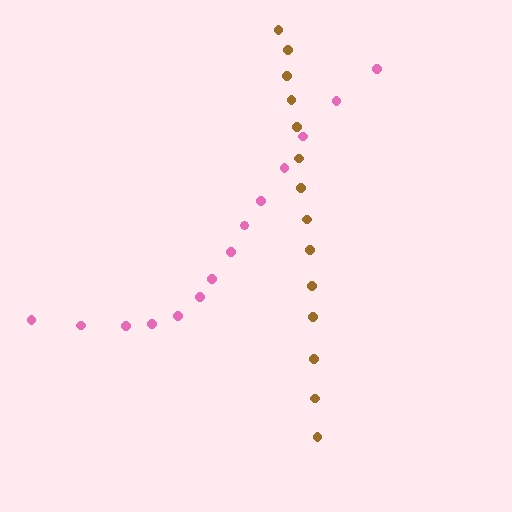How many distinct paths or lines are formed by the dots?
There are 2 distinct paths.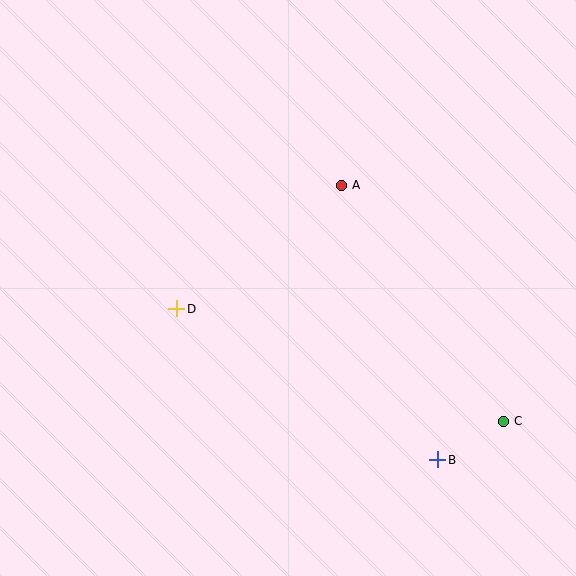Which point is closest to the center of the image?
Point D at (177, 309) is closest to the center.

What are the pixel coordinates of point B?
Point B is at (438, 460).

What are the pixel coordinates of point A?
Point A is at (342, 185).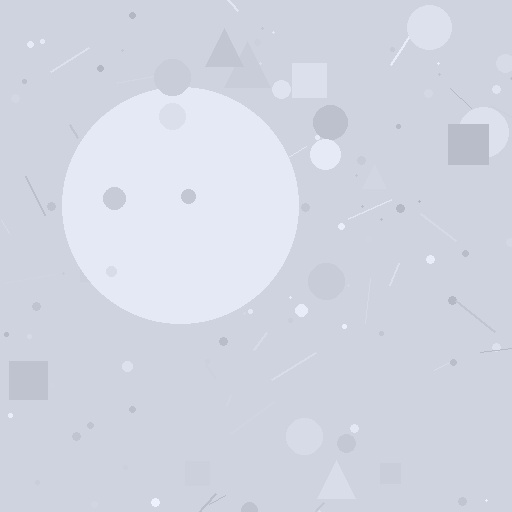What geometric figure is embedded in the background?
A circle is embedded in the background.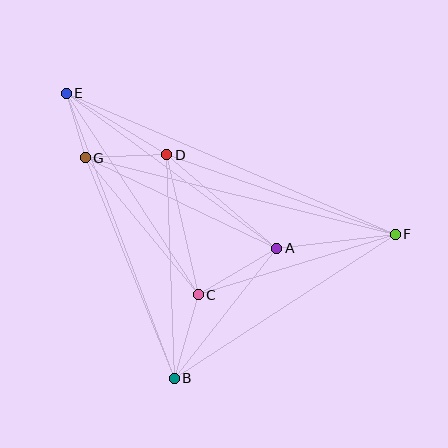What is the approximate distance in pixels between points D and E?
The distance between D and E is approximately 118 pixels.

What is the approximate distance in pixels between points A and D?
The distance between A and D is approximately 145 pixels.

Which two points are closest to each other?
Points E and G are closest to each other.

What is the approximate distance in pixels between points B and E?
The distance between B and E is approximately 305 pixels.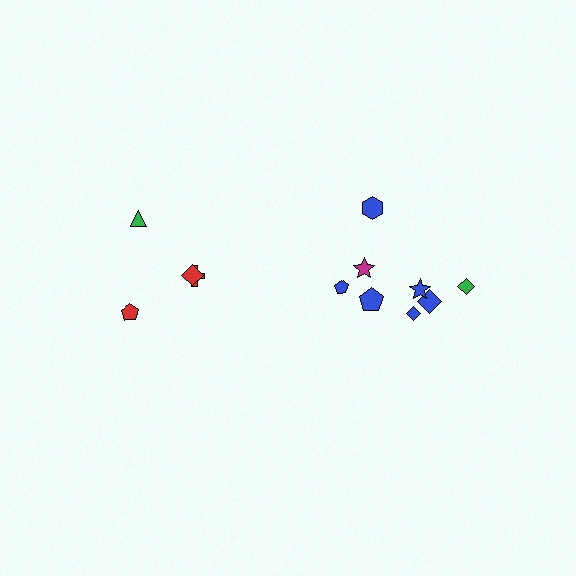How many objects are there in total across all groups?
There are 12 objects.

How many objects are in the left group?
There are 4 objects.